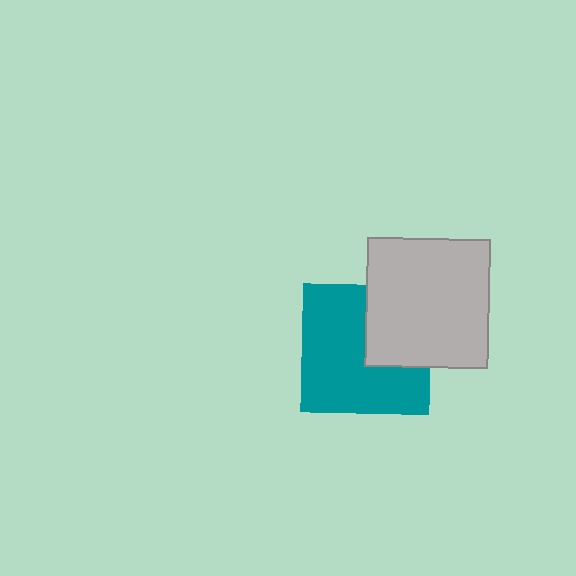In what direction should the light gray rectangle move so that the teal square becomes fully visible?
The light gray rectangle should move right. That is the shortest direction to clear the overlap and leave the teal square fully visible.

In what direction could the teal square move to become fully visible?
The teal square could move left. That would shift it out from behind the light gray rectangle entirely.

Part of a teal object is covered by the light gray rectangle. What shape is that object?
It is a square.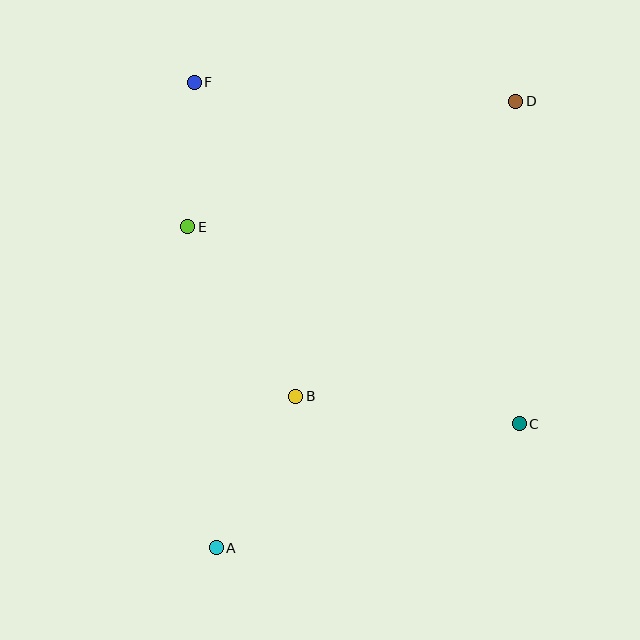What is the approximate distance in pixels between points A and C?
The distance between A and C is approximately 327 pixels.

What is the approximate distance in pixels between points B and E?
The distance between B and E is approximately 201 pixels.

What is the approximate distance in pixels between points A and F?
The distance between A and F is approximately 466 pixels.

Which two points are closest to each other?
Points E and F are closest to each other.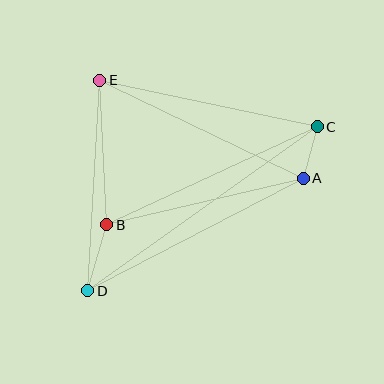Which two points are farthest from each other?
Points C and D are farthest from each other.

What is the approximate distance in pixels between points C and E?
The distance between C and E is approximately 222 pixels.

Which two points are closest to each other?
Points A and C are closest to each other.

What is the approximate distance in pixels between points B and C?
The distance between B and C is approximately 232 pixels.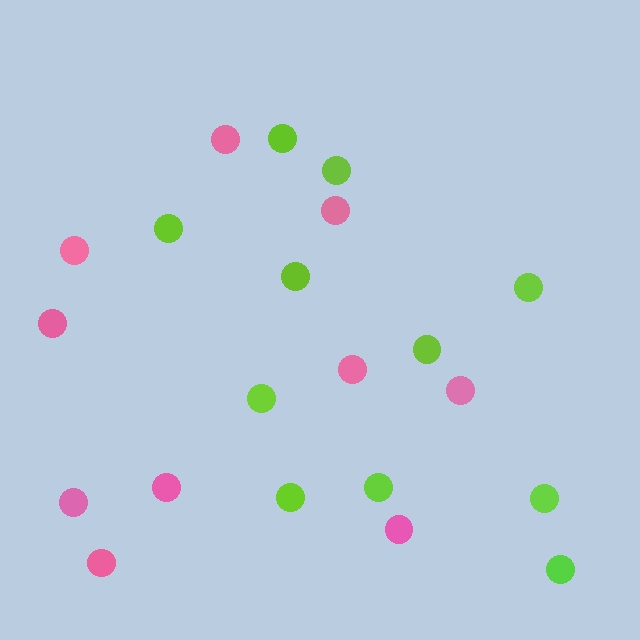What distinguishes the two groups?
There are 2 groups: one group of lime circles (11) and one group of pink circles (10).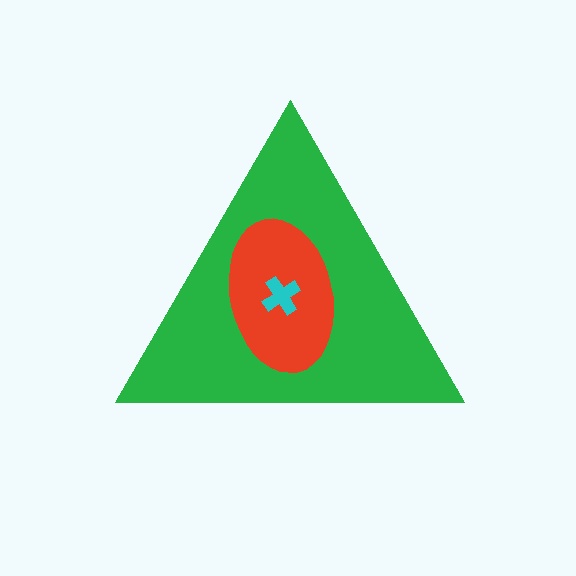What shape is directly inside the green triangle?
The red ellipse.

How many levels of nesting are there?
3.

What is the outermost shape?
The green triangle.